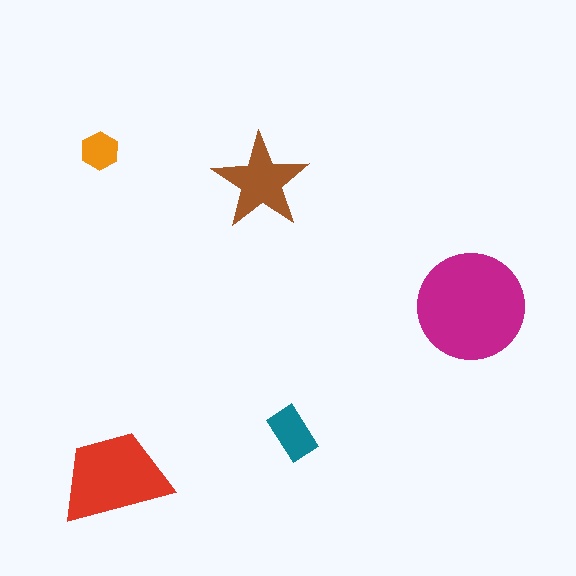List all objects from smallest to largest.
The orange hexagon, the teal rectangle, the brown star, the red trapezoid, the magenta circle.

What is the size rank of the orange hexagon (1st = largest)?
5th.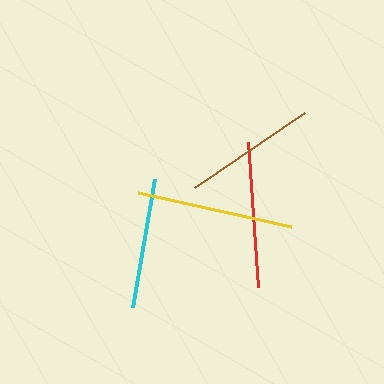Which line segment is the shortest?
The cyan line is the shortest at approximately 130 pixels.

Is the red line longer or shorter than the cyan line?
The red line is longer than the cyan line.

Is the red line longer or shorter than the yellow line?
The yellow line is longer than the red line.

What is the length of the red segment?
The red segment is approximately 145 pixels long.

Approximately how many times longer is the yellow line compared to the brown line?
The yellow line is approximately 1.2 times the length of the brown line.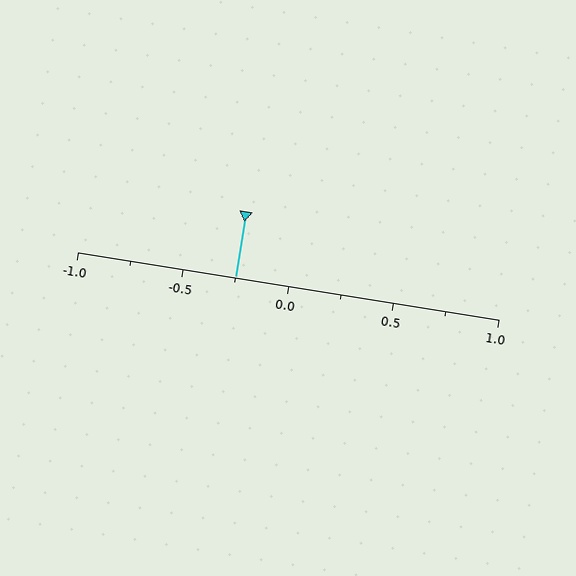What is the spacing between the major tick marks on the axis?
The major ticks are spaced 0.5 apart.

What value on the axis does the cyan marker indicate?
The marker indicates approximately -0.25.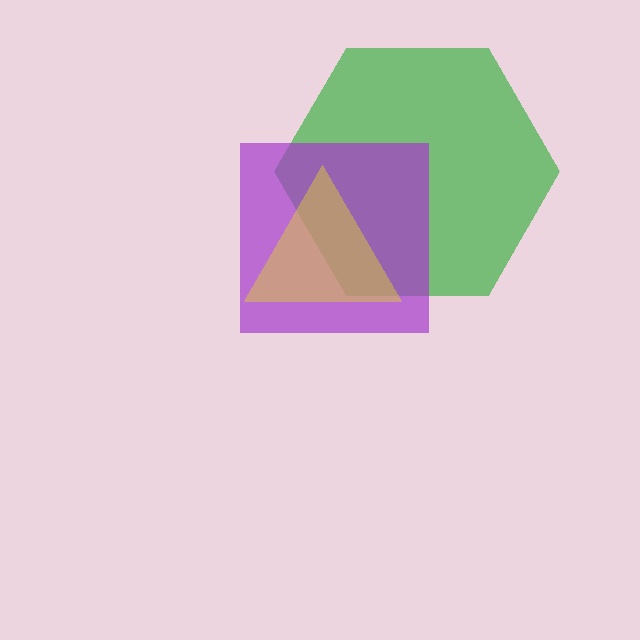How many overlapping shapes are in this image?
There are 3 overlapping shapes in the image.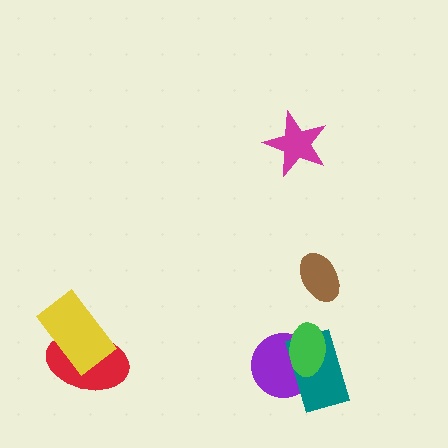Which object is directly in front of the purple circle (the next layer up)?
The teal rectangle is directly in front of the purple circle.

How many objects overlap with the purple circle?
2 objects overlap with the purple circle.